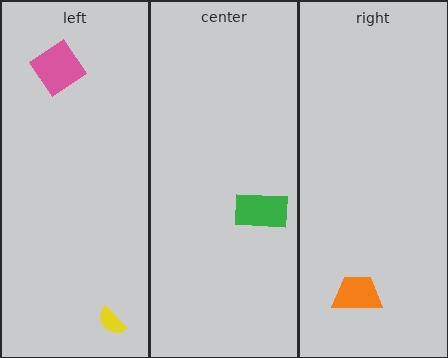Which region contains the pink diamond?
The left region.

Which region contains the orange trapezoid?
The right region.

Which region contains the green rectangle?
The center region.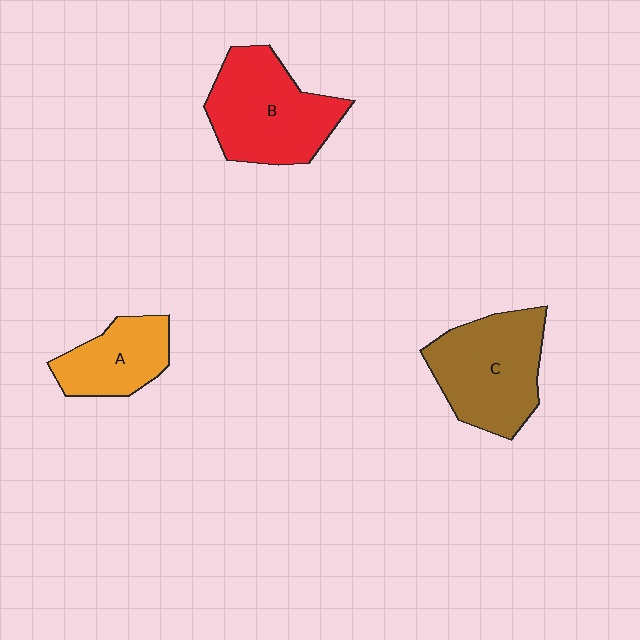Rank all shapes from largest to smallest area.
From largest to smallest: B (red), C (brown), A (orange).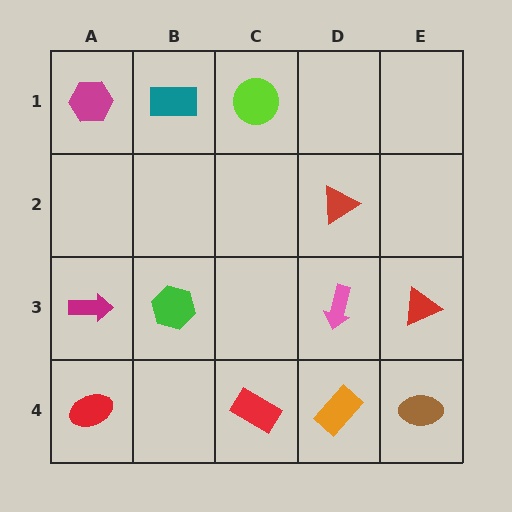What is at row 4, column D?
An orange rectangle.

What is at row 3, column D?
A pink arrow.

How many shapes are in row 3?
4 shapes.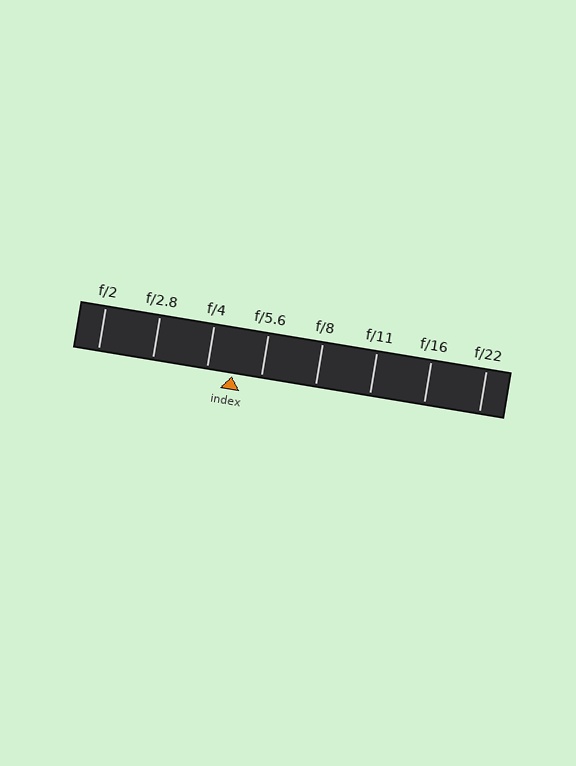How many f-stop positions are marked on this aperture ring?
There are 8 f-stop positions marked.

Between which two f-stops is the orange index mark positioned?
The index mark is between f/4 and f/5.6.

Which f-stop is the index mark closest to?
The index mark is closest to f/4.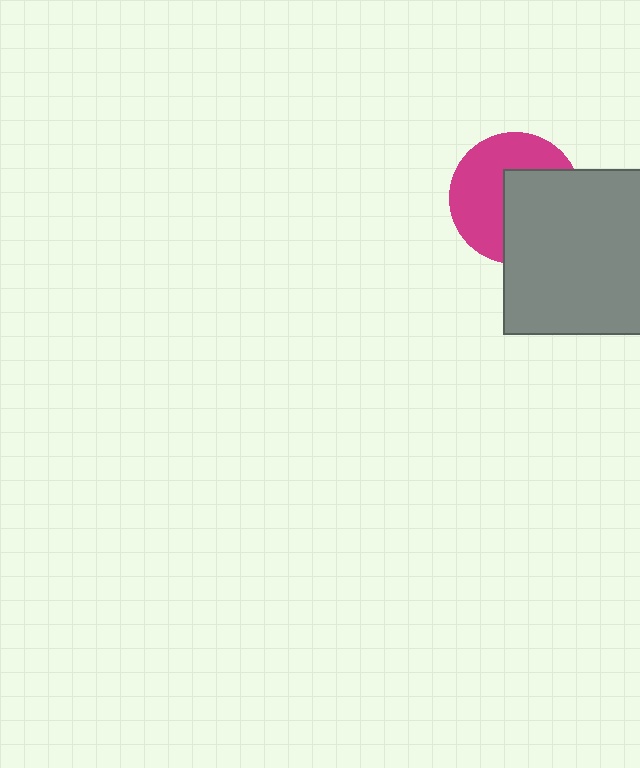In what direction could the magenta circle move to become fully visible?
The magenta circle could move left. That would shift it out from behind the gray square entirely.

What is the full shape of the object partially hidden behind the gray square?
The partially hidden object is a magenta circle.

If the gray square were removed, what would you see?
You would see the complete magenta circle.